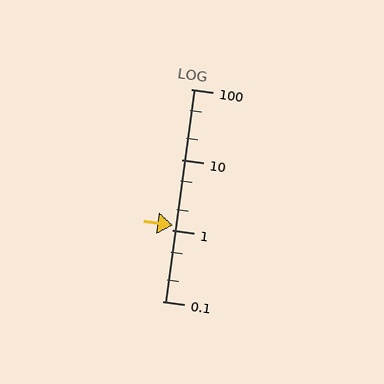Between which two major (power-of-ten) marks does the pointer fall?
The pointer is between 1 and 10.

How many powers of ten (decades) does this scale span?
The scale spans 3 decades, from 0.1 to 100.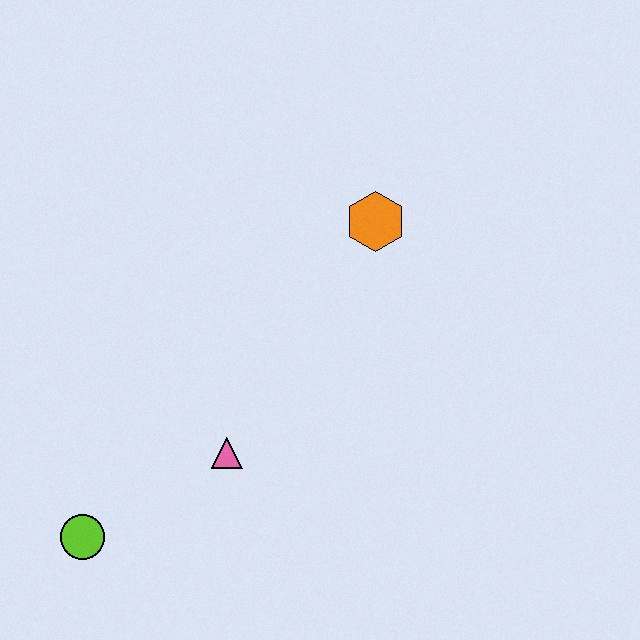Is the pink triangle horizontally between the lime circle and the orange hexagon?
Yes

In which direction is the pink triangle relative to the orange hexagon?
The pink triangle is below the orange hexagon.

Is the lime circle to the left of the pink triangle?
Yes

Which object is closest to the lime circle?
The pink triangle is closest to the lime circle.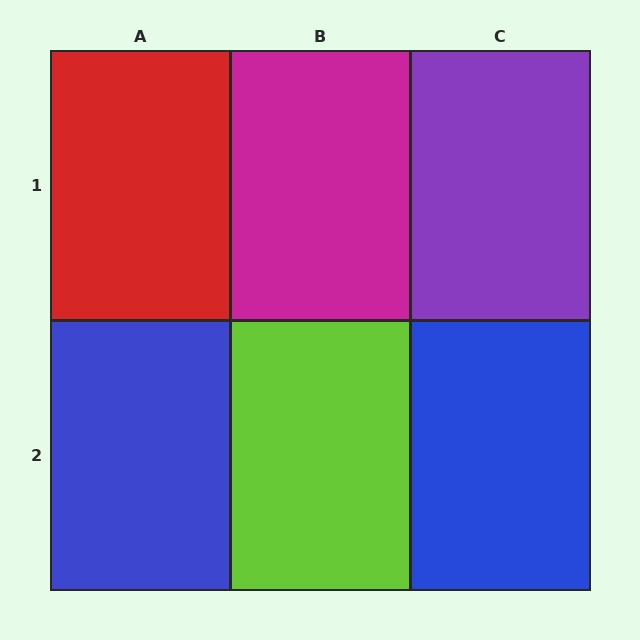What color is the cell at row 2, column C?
Blue.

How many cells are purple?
1 cell is purple.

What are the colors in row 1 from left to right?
Red, magenta, purple.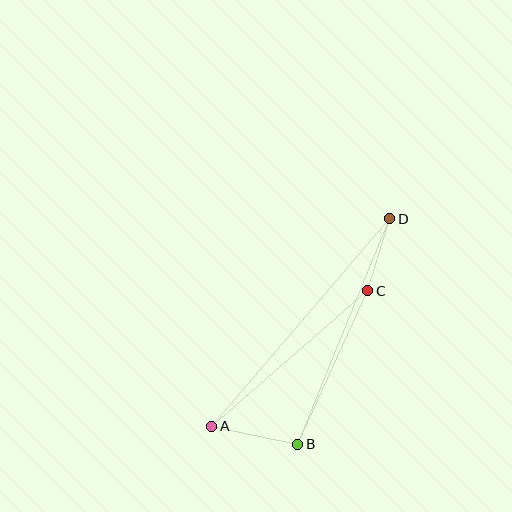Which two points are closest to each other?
Points C and D are closest to each other.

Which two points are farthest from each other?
Points A and D are farthest from each other.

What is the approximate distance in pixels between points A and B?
The distance between A and B is approximately 88 pixels.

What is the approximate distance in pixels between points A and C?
The distance between A and C is approximately 207 pixels.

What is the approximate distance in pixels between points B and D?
The distance between B and D is approximately 244 pixels.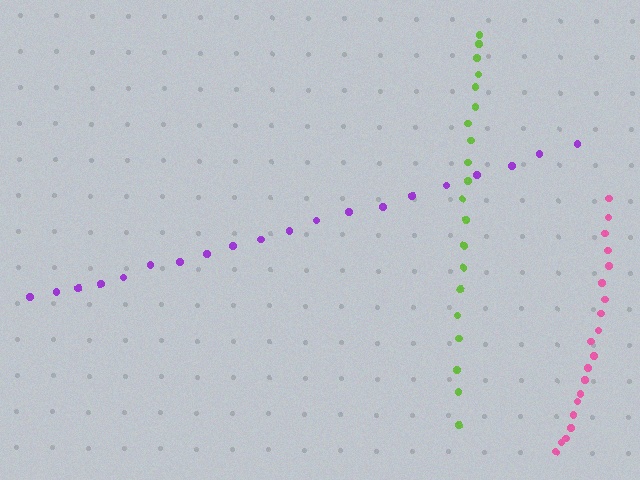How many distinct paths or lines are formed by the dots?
There are 3 distinct paths.